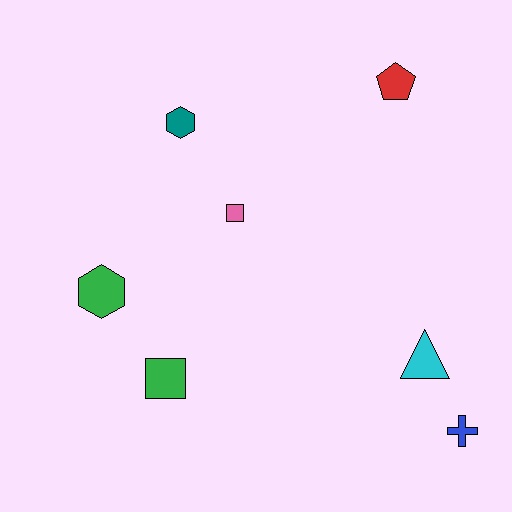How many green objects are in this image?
There are 2 green objects.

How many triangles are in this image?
There is 1 triangle.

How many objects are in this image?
There are 7 objects.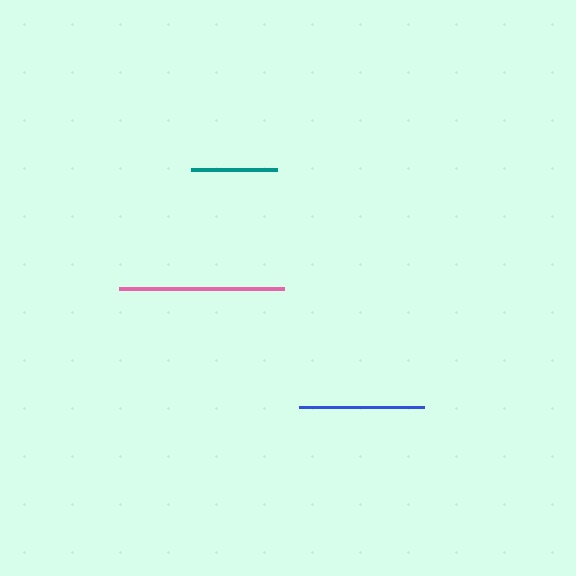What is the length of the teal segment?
The teal segment is approximately 86 pixels long.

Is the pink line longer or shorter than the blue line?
The pink line is longer than the blue line.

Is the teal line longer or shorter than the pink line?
The pink line is longer than the teal line.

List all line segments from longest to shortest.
From longest to shortest: pink, blue, teal.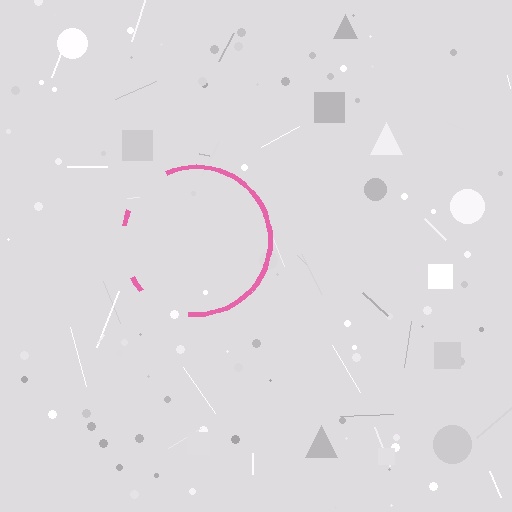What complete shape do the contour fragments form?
The contour fragments form a circle.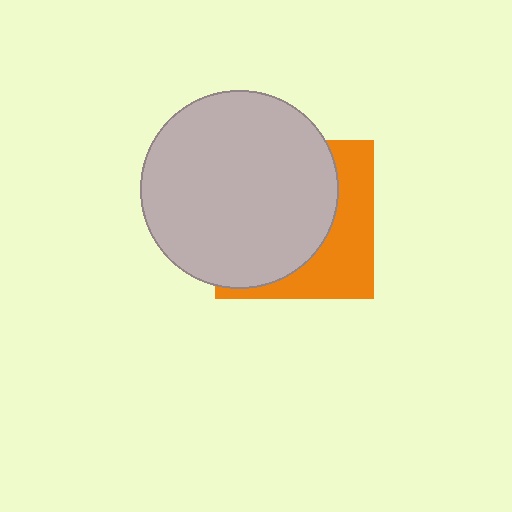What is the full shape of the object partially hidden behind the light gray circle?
The partially hidden object is an orange square.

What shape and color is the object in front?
The object in front is a light gray circle.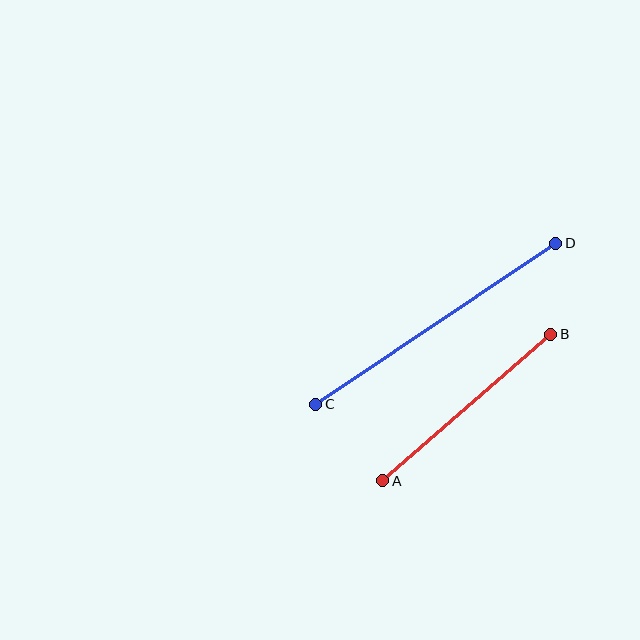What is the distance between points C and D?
The distance is approximately 289 pixels.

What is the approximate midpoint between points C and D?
The midpoint is at approximately (436, 324) pixels.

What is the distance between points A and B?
The distance is approximately 223 pixels.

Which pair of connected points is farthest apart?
Points C and D are farthest apart.